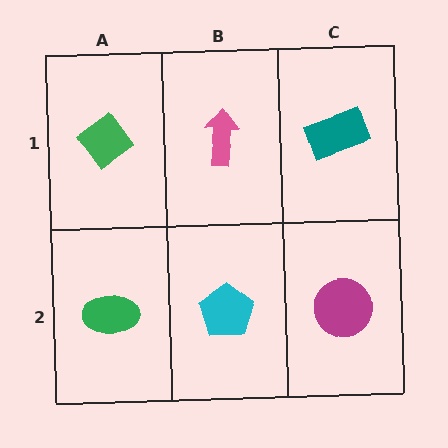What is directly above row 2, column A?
A green diamond.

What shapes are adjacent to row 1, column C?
A magenta circle (row 2, column C), a pink arrow (row 1, column B).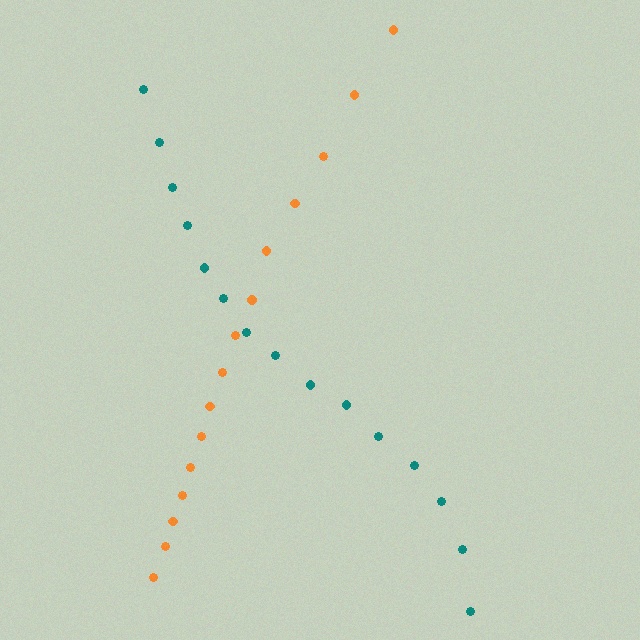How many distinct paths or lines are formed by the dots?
There are 2 distinct paths.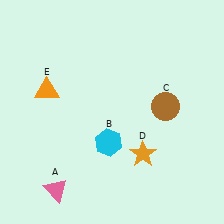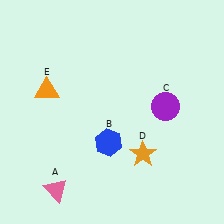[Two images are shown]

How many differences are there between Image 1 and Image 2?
There are 2 differences between the two images.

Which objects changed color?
B changed from cyan to blue. C changed from brown to purple.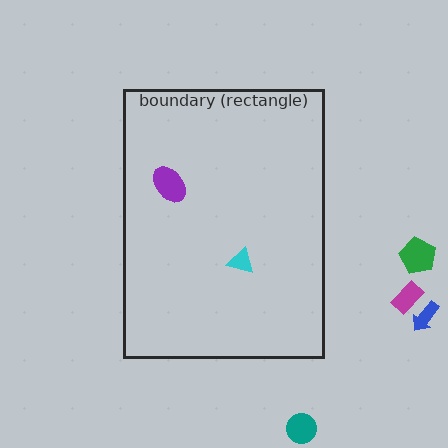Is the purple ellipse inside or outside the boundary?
Inside.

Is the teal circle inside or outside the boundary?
Outside.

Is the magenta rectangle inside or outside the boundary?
Outside.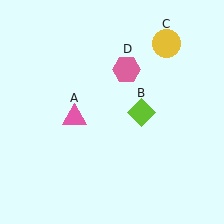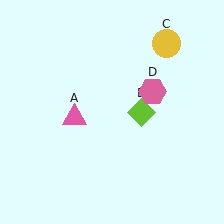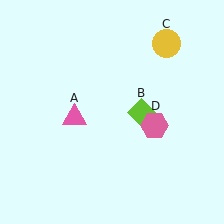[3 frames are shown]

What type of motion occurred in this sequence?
The pink hexagon (object D) rotated clockwise around the center of the scene.